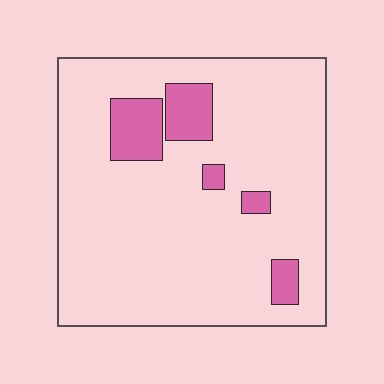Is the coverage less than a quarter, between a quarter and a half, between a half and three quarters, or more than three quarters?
Less than a quarter.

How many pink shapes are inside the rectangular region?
5.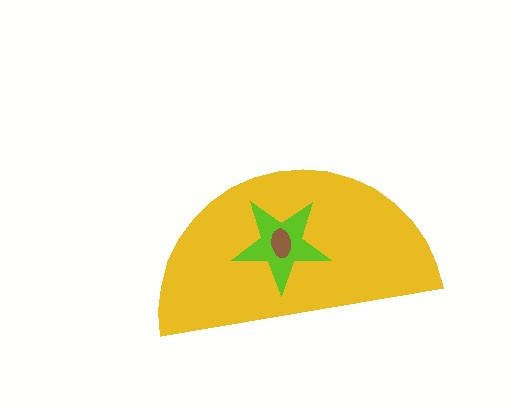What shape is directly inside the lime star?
The brown ellipse.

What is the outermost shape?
The yellow semicircle.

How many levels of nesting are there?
3.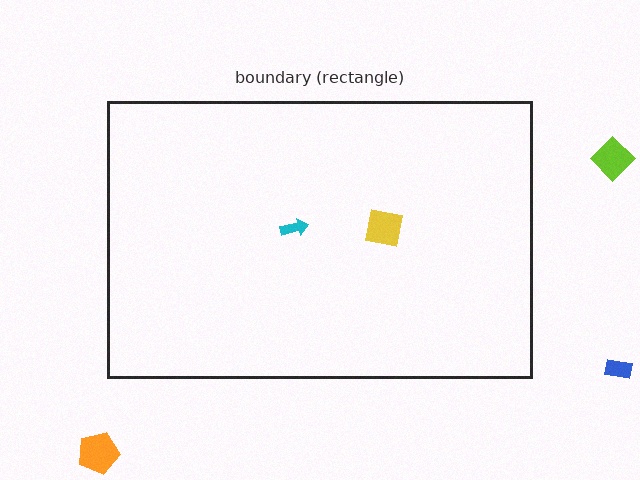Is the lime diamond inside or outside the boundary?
Outside.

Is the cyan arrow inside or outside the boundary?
Inside.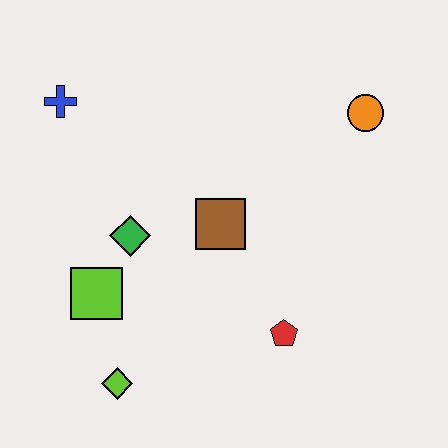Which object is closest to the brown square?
The green diamond is closest to the brown square.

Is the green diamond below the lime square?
No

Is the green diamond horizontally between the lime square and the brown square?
Yes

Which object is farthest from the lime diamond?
The orange circle is farthest from the lime diamond.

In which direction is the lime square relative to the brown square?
The lime square is to the left of the brown square.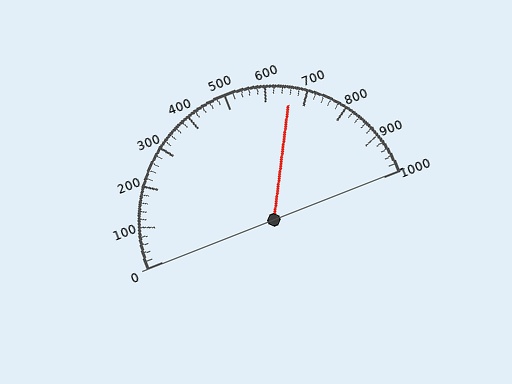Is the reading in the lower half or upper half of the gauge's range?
The reading is in the upper half of the range (0 to 1000).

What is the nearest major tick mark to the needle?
The nearest major tick mark is 700.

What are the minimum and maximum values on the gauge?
The gauge ranges from 0 to 1000.